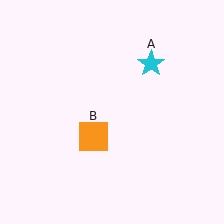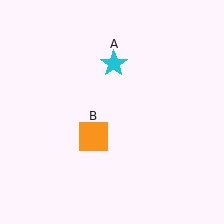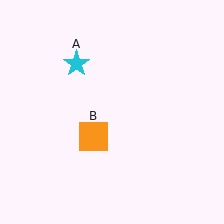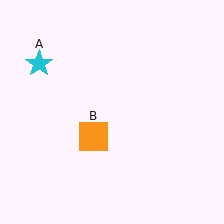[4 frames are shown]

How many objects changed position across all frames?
1 object changed position: cyan star (object A).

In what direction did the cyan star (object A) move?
The cyan star (object A) moved left.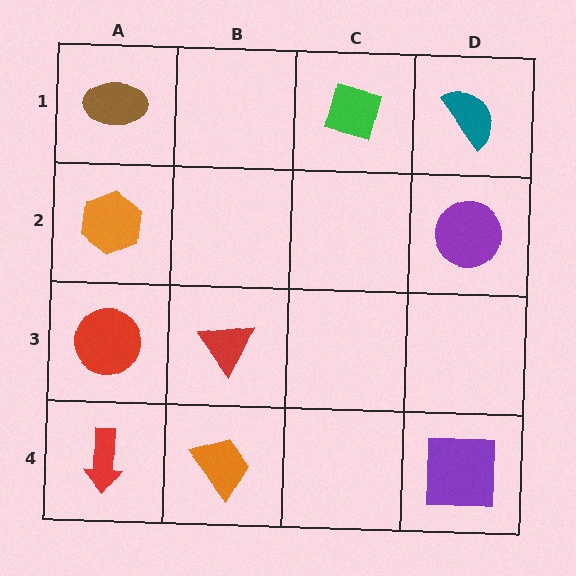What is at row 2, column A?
An orange hexagon.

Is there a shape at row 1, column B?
No, that cell is empty.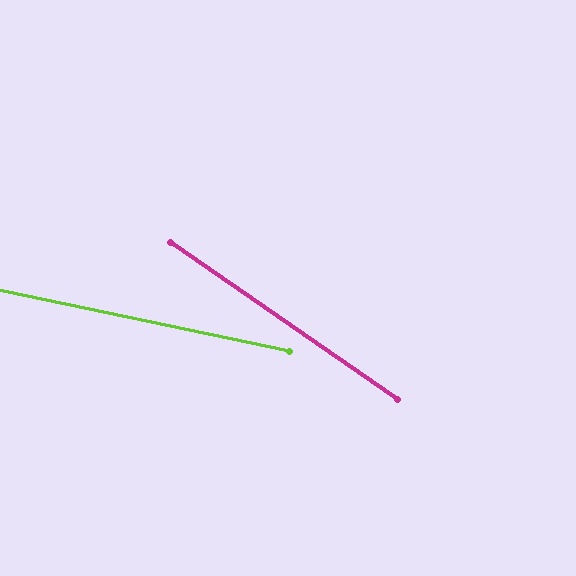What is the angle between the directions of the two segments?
Approximately 23 degrees.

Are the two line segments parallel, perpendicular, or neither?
Neither parallel nor perpendicular — they differ by about 23°.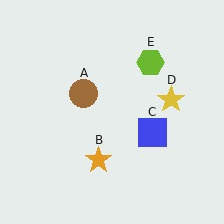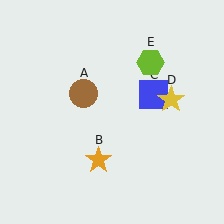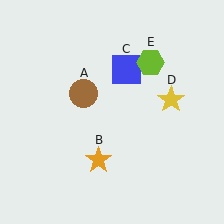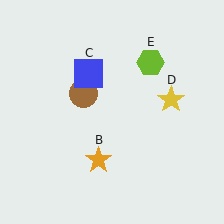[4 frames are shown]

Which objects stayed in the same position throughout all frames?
Brown circle (object A) and orange star (object B) and yellow star (object D) and lime hexagon (object E) remained stationary.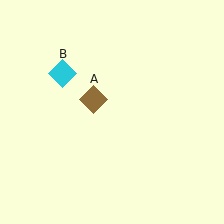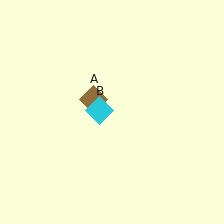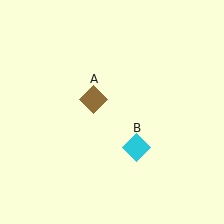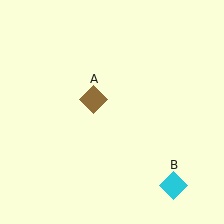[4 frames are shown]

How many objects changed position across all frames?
1 object changed position: cyan diamond (object B).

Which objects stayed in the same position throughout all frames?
Brown diamond (object A) remained stationary.